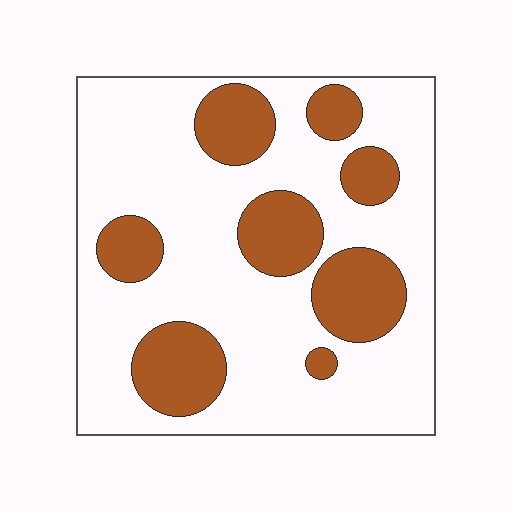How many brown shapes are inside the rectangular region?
8.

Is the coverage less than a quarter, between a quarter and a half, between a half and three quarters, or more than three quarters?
Between a quarter and a half.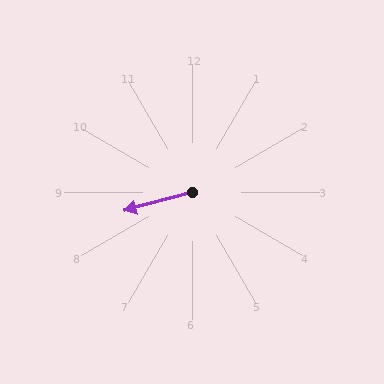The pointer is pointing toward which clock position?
Roughly 8 o'clock.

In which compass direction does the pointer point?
West.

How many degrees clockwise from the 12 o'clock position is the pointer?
Approximately 255 degrees.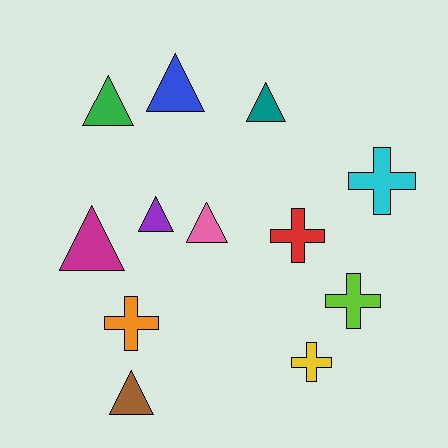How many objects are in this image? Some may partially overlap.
There are 12 objects.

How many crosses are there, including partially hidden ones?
There are 5 crosses.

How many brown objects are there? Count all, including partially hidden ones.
There is 1 brown object.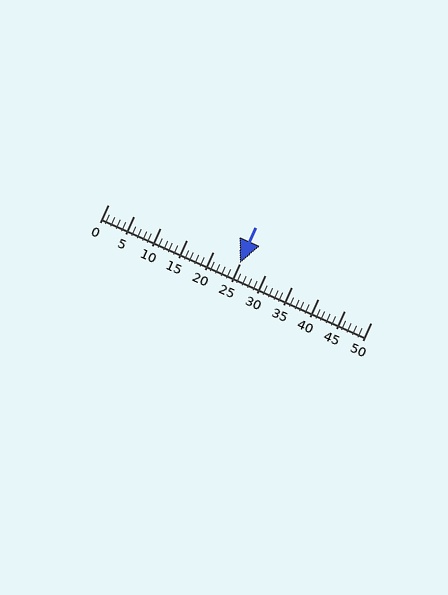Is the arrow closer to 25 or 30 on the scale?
The arrow is closer to 25.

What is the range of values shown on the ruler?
The ruler shows values from 0 to 50.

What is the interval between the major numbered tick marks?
The major tick marks are spaced 5 units apart.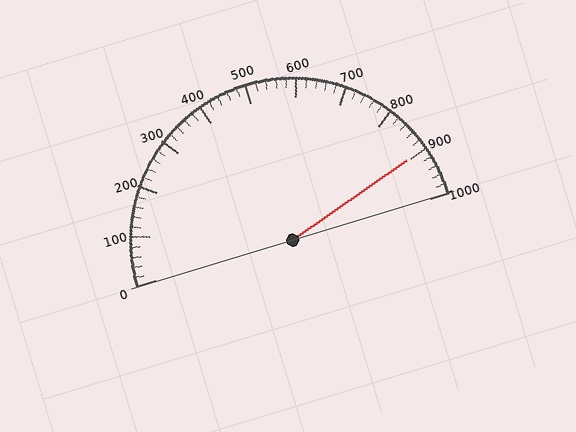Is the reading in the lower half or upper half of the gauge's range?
The reading is in the upper half of the range (0 to 1000).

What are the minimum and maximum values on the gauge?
The gauge ranges from 0 to 1000.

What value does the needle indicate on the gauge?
The needle indicates approximately 900.